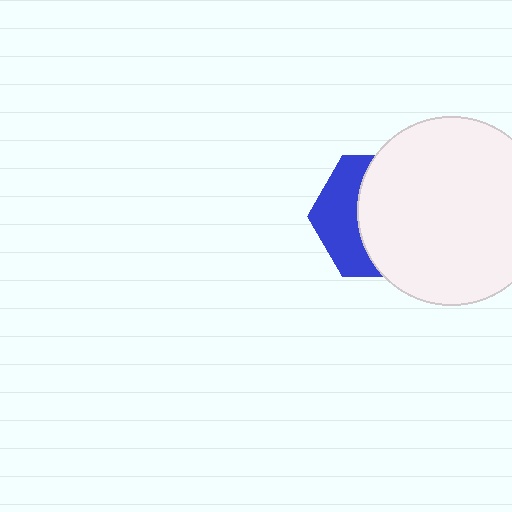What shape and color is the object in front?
The object in front is a white circle.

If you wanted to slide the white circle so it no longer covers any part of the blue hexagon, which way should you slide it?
Slide it right — that is the most direct way to separate the two shapes.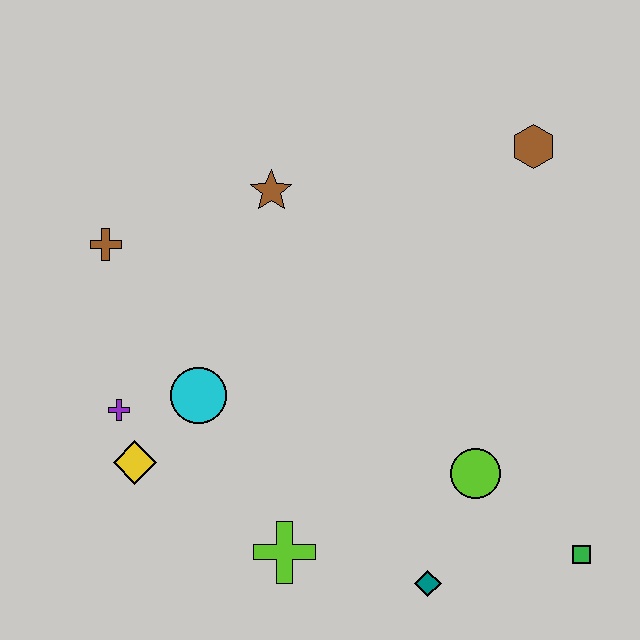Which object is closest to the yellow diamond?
The purple cross is closest to the yellow diamond.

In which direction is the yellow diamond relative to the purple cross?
The yellow diamond is below the purple cross.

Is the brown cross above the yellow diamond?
Yes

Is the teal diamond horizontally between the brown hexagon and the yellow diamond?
Yes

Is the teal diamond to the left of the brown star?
No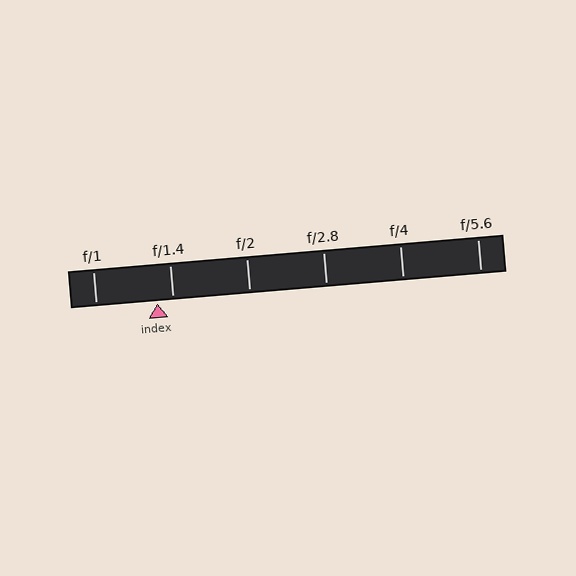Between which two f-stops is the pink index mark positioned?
The index mark is between f/1 and f/1.4.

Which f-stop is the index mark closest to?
The index mark is closest to f/1.4.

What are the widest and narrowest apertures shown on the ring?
The widest aperture shown is f/1 and the narrowest is f/5.6.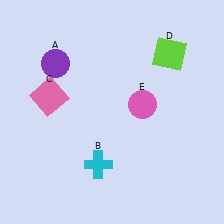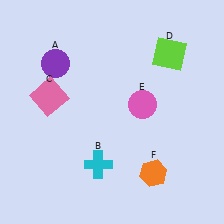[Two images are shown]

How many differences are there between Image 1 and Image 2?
There is 1 difference between the two images.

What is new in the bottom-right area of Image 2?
An orange hexagon (F) was added in the bottom-right area of Image 2.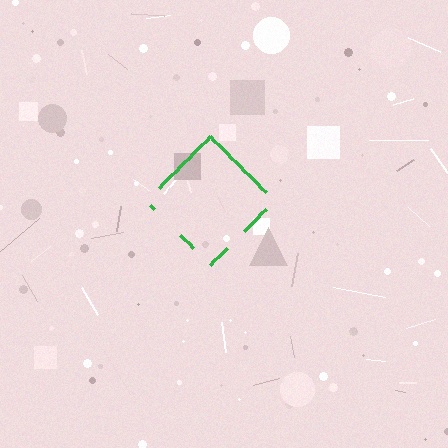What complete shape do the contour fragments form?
The contour fragments form a diamond.